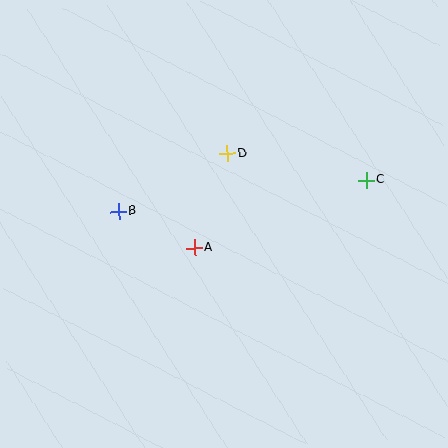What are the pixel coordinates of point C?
Point C is at (366, 180).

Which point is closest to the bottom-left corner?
Point B is closest to the bottom-left corner.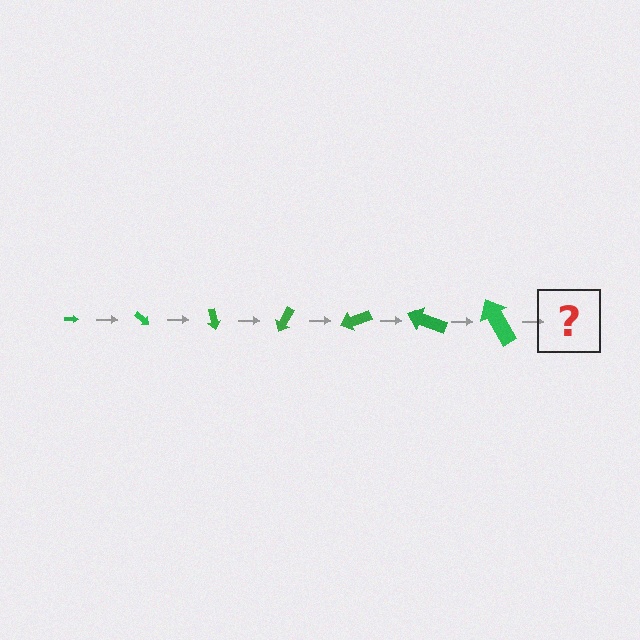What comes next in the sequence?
The next element should be an arrow, larger than the previous one and rotated 280 degrees from the start.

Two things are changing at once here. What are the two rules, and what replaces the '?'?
The two rules are that the arrow grows larger each step and it rotates 40 degrees each step. The '?' should be an arrow, larger than the previous one and rotated 280 degrees from the start.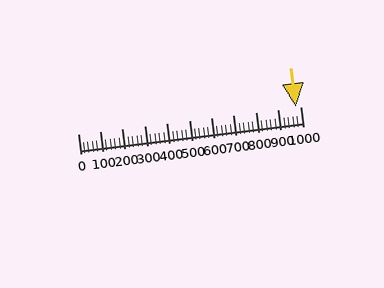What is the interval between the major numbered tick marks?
The major tick marks are spaced 100 units apart.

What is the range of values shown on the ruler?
The ruler shows values from 0 to 1000.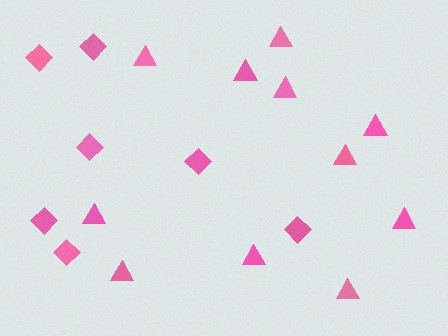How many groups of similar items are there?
There are 2 groups: one group of diamonds (7) and one group of triangles (11).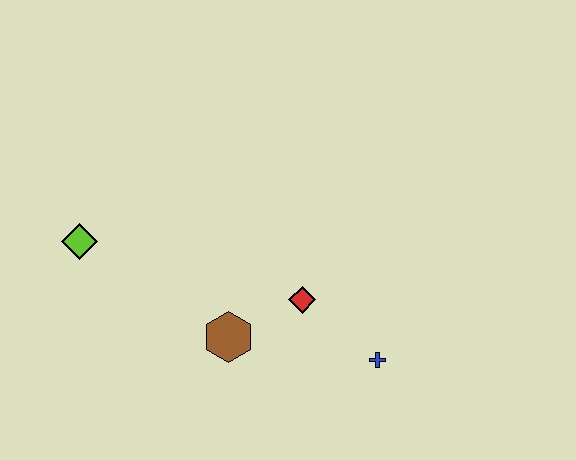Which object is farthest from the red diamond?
The lime diamond is farthest from the red diamond.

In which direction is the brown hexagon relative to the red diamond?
The brown hexagon is to the left of the red diamond.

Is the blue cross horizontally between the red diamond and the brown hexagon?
No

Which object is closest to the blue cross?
The red diamond is closest to the blue cross.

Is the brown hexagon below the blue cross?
No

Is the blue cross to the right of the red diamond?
Yes